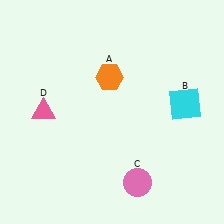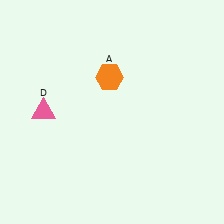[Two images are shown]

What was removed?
The cyan square (B), the pink circle (C) were removed in Image 2.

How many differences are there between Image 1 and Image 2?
There are 2 differences between the two images.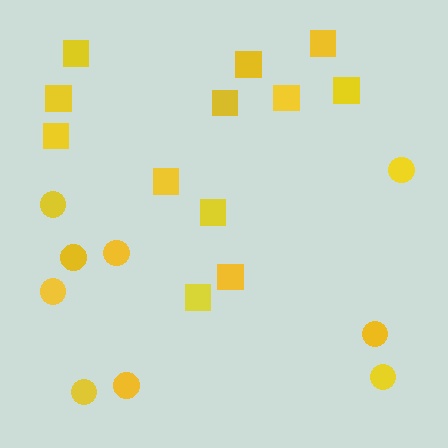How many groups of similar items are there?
There are 2 groups: one group of squares (12) and one group of circles (9).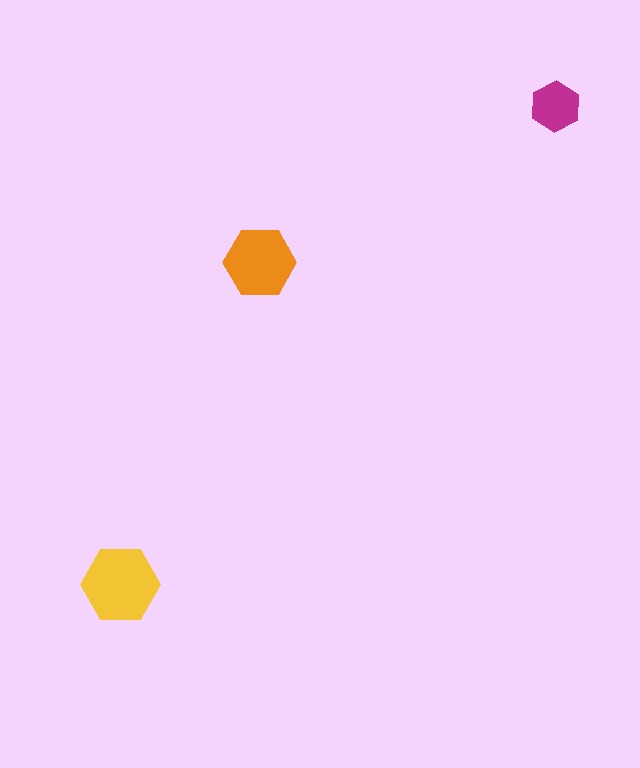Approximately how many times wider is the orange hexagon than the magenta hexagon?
About 1.5 times wider.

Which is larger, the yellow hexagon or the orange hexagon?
The yellow one.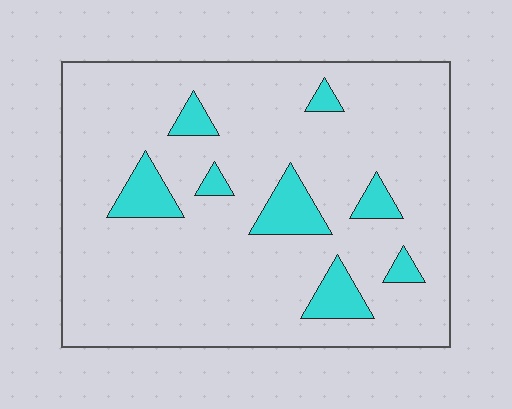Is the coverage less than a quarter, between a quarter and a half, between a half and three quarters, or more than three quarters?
Less than a quarter.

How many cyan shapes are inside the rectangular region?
8.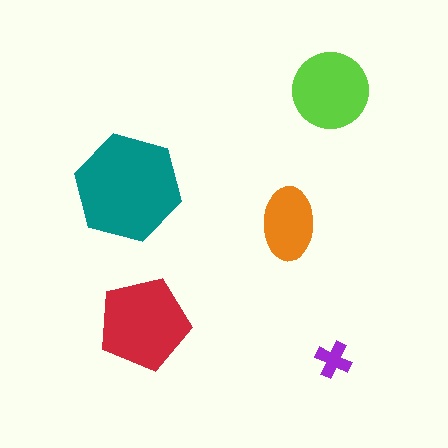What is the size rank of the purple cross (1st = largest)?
5th.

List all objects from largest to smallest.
The teal hexagon, the red pentagon, the lime circle, the orange ellipse, the purple cross.